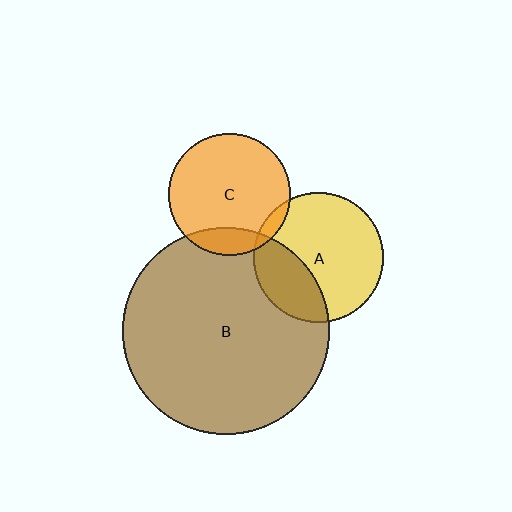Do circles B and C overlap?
Yes.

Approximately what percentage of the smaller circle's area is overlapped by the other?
Approximately 15%.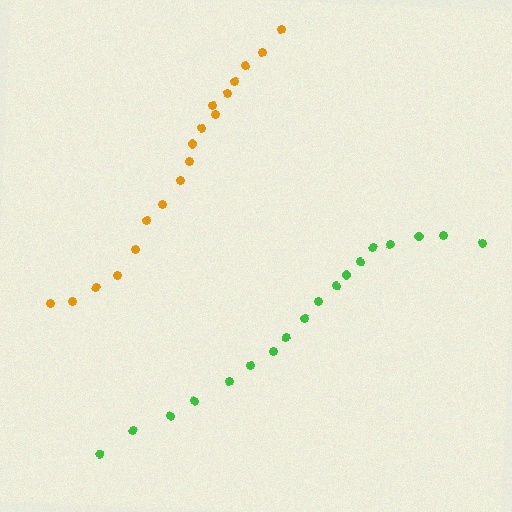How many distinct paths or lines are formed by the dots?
There are 2 distinct paths.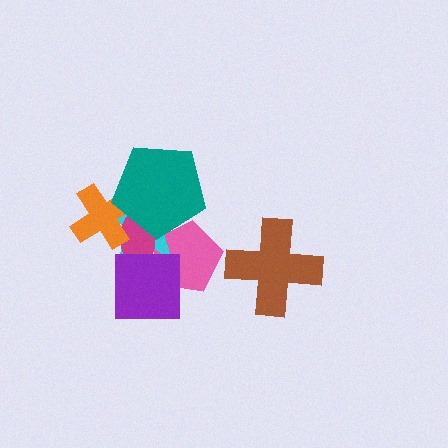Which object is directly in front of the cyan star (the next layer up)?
The magenta ellipse is directly in front of the cyan star.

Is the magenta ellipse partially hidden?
Yes, it is partially covered by another shape.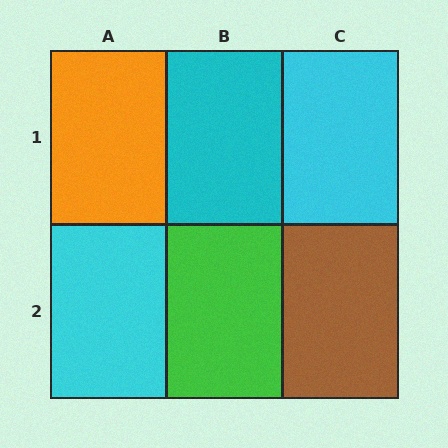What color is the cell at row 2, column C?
Brown.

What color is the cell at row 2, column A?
Cyan.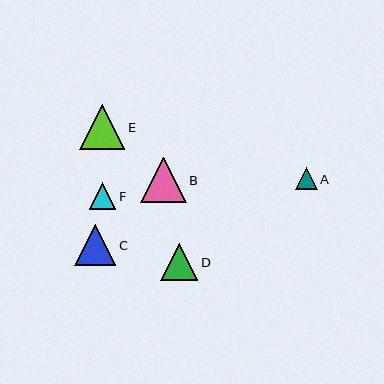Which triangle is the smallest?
Triangle A is the smallest with a size of approximately 22 pixels.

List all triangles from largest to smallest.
From largest to smallest: B, E, C, D, F, A.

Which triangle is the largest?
Triangle B is the largest with a size of approximately 45 pixels.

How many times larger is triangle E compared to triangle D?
Triangle E is approximately 1.2 times the size of triangle D.